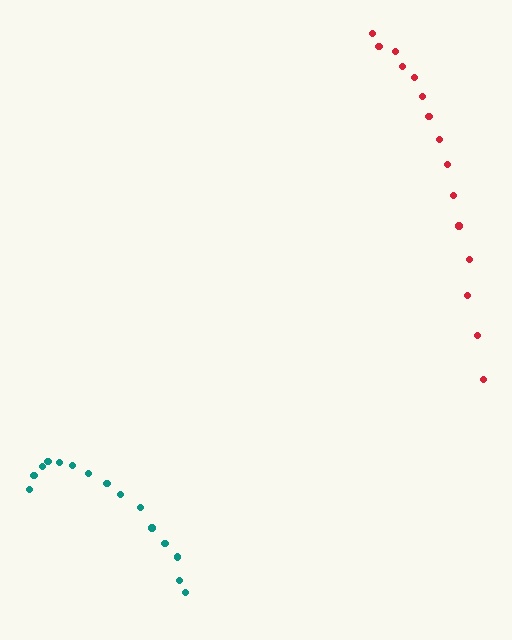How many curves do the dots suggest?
There are 2 distinct paths.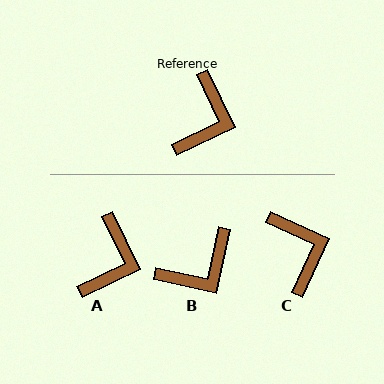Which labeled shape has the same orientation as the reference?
A.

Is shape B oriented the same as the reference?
No, it is off by about 38 degrees.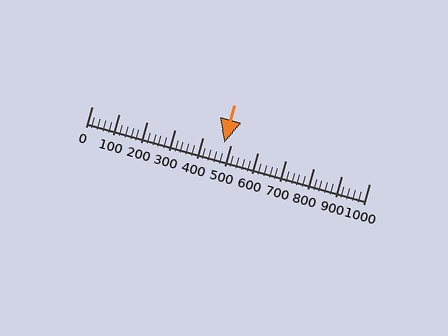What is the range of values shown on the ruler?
The ruler shows values from 0 to 1000.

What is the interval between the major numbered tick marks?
The major tick marks are spaced 100 units apart.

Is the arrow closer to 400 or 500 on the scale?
The arrow is closer to 500.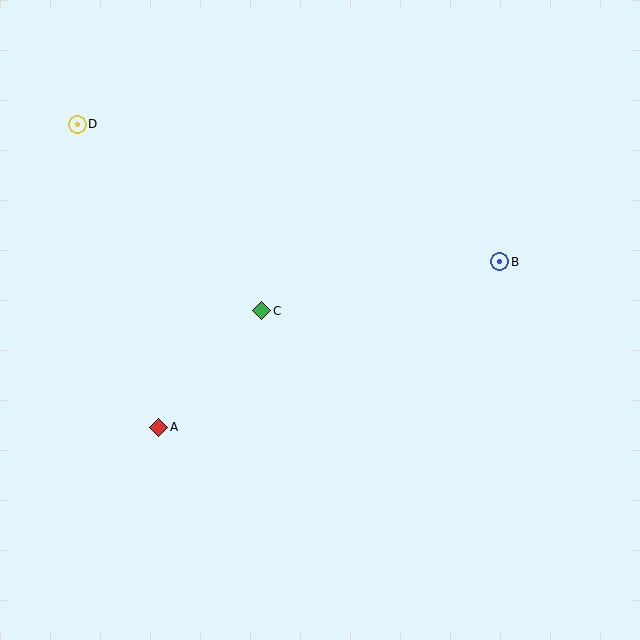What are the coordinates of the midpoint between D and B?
The midpoint between D and B is at (289, 193).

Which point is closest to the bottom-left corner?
Point A is closest to the bottom-left corner.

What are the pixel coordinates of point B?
Point B is at (500, 262).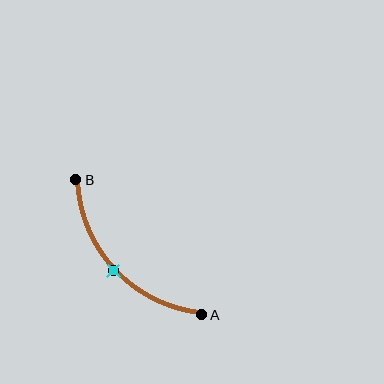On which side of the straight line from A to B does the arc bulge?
The arc bulges below and to the left of the straight line connecting A and B.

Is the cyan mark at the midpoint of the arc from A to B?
Yes. The cyan mark lies on the arc at equal arc-length from both A and B — it is the arc midpoint.